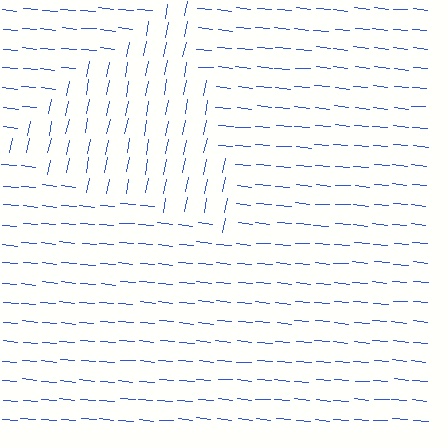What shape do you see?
I see a triangle.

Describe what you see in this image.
The image is filled with small blue line segments. A triangle region in the image has lines oriented differently from the surrounding lines, creating a visible texture boundary.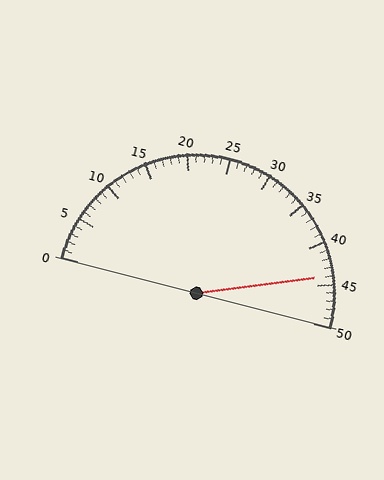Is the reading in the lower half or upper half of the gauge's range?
The reading is in the upper half of the range (0 to 50).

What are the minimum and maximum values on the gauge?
The gauge ranges from 0 to 50.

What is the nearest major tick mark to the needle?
The nearest major tick mark is 45.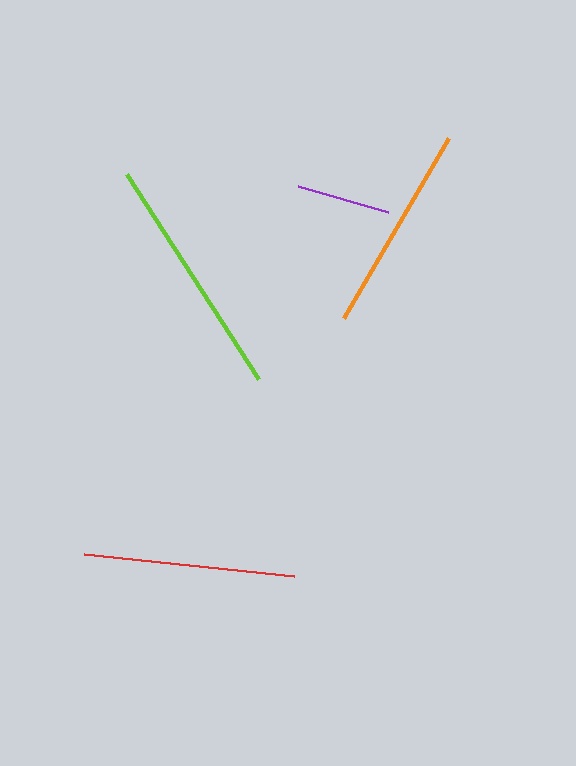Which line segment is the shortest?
The purple line is the shortest at approximately 94 pixels.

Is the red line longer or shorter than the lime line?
The lime line is longer than the red line.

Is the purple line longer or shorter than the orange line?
The orange line is longer than the purple line.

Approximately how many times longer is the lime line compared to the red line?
The lime line is approximately 1.2 times the length of the red line.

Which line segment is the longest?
The lime line is the longest at approximately 244 pixels.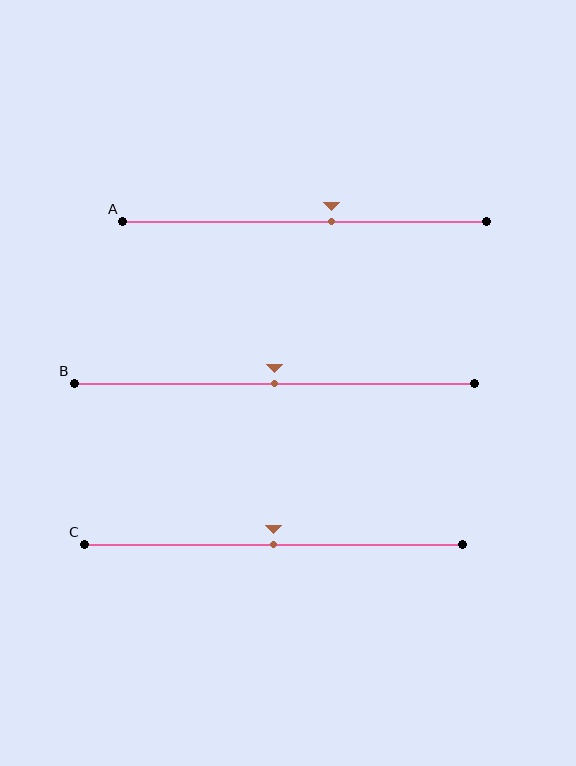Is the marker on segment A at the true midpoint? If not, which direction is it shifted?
No, the marker on segment A is shifted to the right by about 7% of the segment length.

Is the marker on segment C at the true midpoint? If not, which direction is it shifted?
Yes, the marker on segment C is at the true midpoint.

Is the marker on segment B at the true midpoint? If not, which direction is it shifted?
Yes, the marker on segment B is at the true midpoint.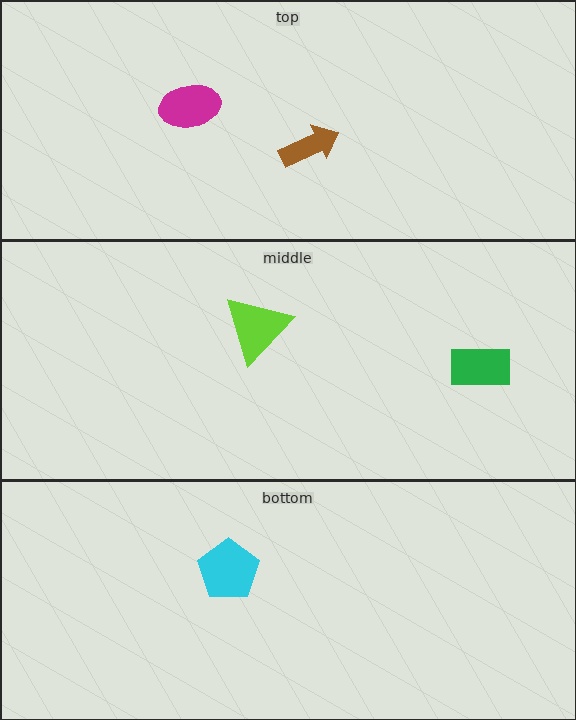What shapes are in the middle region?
The lime triangle, the green rectangle.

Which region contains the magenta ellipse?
The top region.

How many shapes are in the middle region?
2.